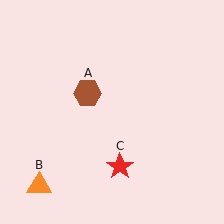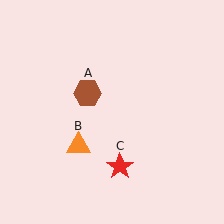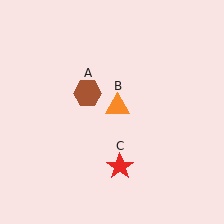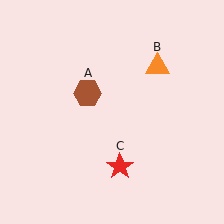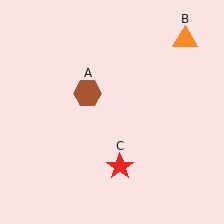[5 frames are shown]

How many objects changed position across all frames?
1 object changed position: orange triangle (object B).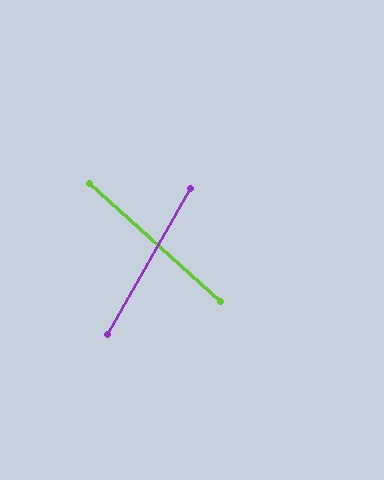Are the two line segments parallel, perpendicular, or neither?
Neither parallel nor perpendicular — they differ by about 78°.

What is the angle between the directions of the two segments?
Approximately 78 degrees.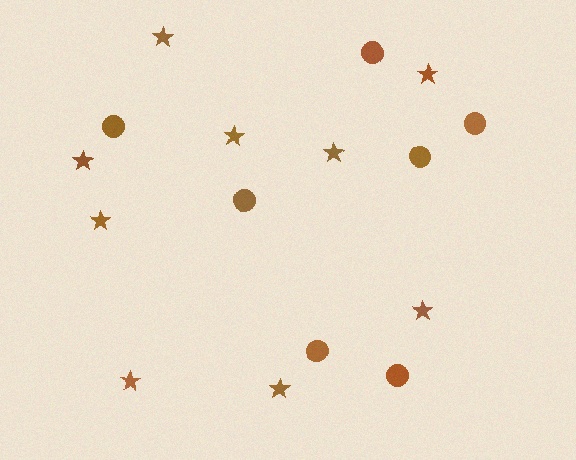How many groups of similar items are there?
There are 2 groups: one group of circles (7) and one group of stars (9).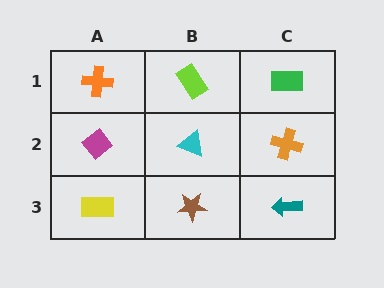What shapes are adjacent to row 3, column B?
A cyan triangle (row 2, column B), a yellow rectangle (row 3, column A), a teal arrow (row 3, column C).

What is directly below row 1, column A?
A magenta diamond.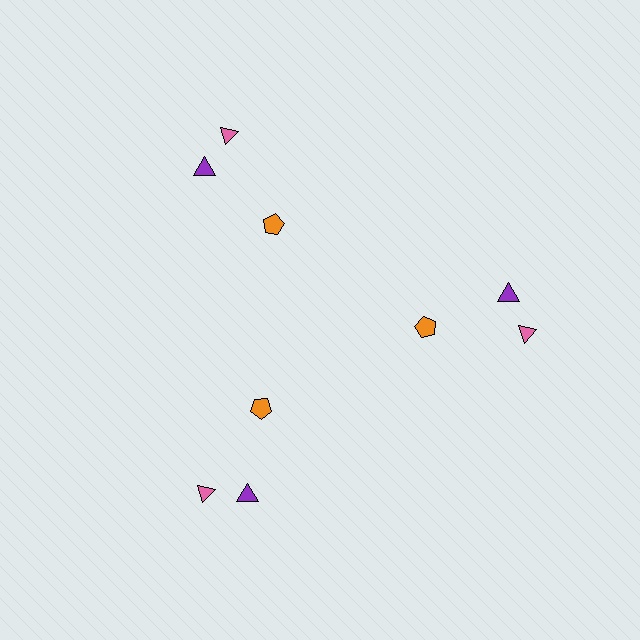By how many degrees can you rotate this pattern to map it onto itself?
The pattern maps onto itself every 120 degrees of rotation.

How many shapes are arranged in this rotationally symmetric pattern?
There are 9 shapes, arranged in 3 groups of 3.